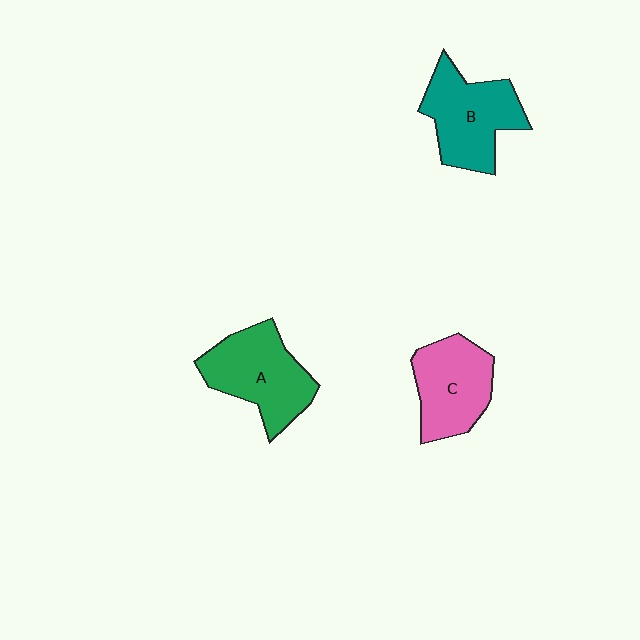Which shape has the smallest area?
Shape C (pink).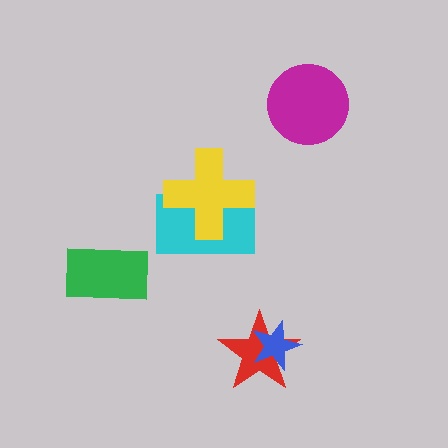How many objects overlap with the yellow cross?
1 object overlaps with the yellow cross.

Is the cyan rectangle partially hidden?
Yes, it is partially covered by another shape.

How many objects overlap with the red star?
1 object overlaps with the red star.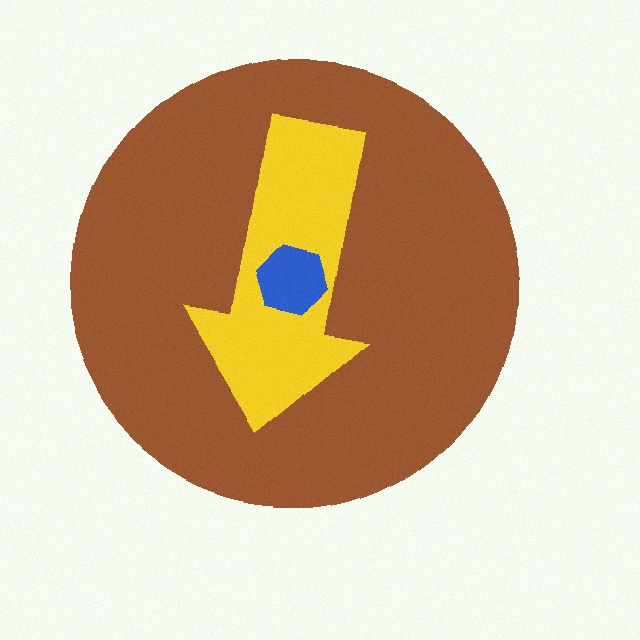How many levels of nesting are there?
3.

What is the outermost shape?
The brown circle.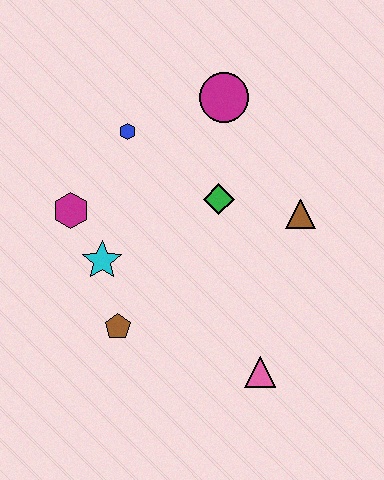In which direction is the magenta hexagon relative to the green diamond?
The magenta hexagon is to the left of the green diamond.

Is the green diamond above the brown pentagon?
Yes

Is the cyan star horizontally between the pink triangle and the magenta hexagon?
Yes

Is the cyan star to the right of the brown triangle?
No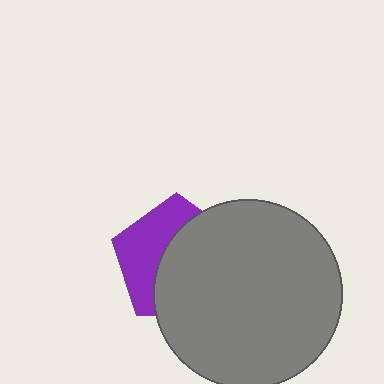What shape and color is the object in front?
The object in front is a gray circle.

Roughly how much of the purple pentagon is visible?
A small part of it is visible (roughly 41%).